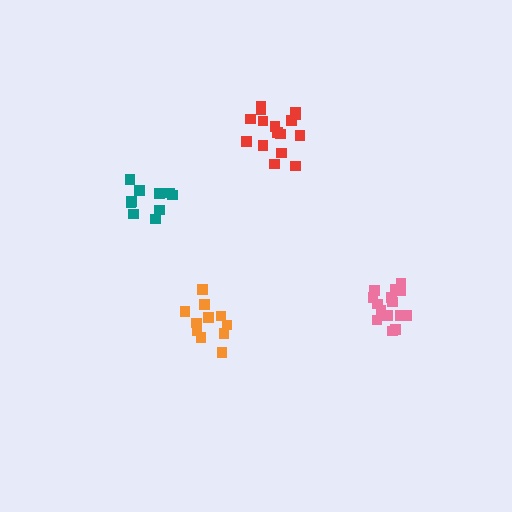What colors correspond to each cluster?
The clusters are colored: pink, red, orange, teal.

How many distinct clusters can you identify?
There are 4 distinct clusters.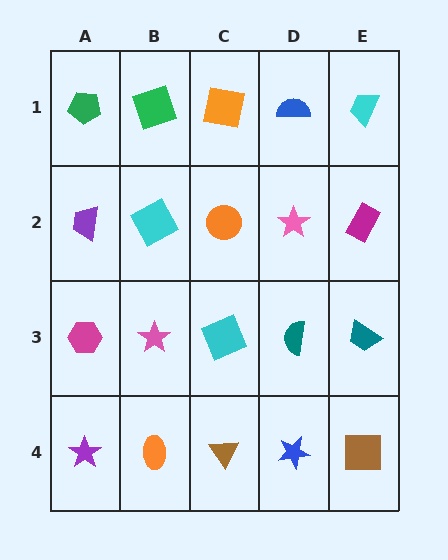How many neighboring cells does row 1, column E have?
2.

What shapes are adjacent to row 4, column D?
A teal semicircle (row 3, column D), a brown triangle (row 4, column C), a brown square (row 4, column E).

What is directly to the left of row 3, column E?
A teal semicircle.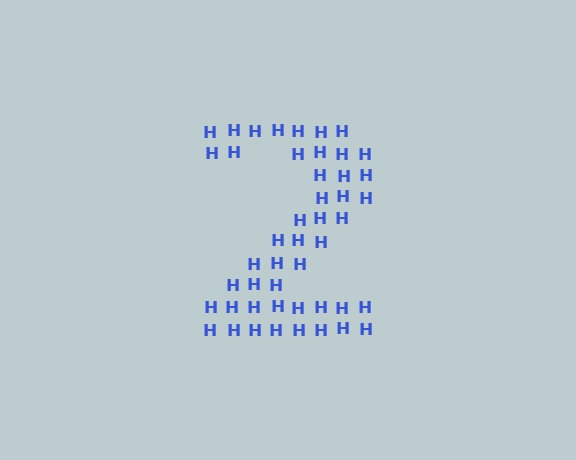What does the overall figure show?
The overall figure shows the digit 2.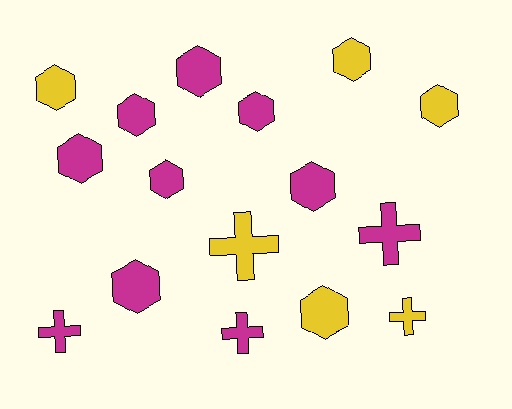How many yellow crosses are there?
There are 2 yellow crosses.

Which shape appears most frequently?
Hexagon, with 11 objects.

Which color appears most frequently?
Magenta, with 10 objects.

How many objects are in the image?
There are 16 objects.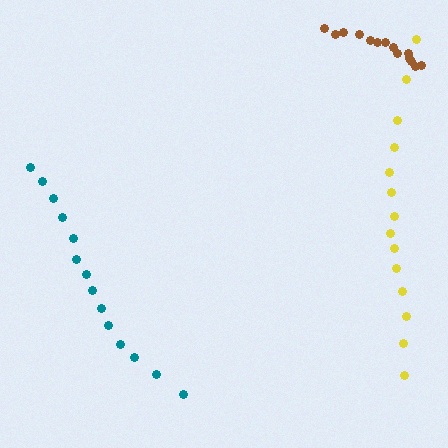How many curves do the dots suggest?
There are 3 distinct paths.